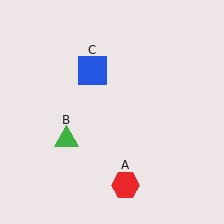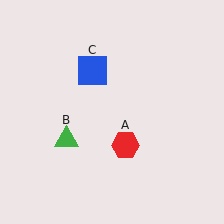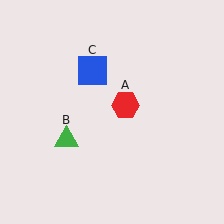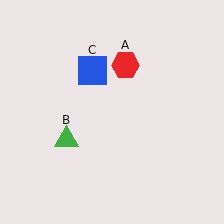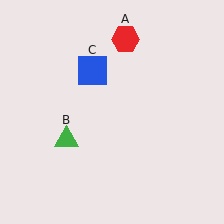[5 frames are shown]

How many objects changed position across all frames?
1 object changed position: red hexagon (object A).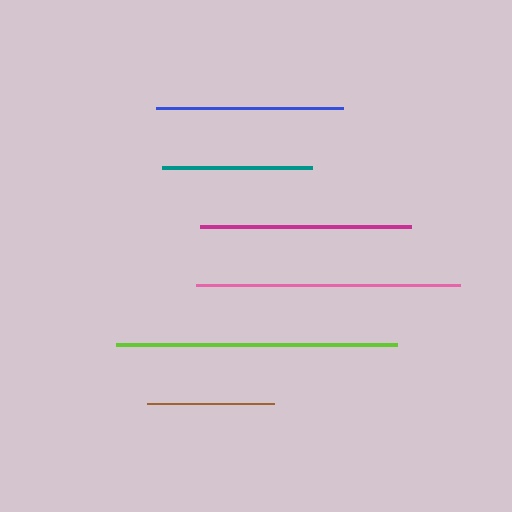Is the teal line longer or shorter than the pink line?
The pink line is longer than the teal line.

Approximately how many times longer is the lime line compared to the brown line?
The lime line is approximately 2.2 times the length of the brown line.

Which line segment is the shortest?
The brown line is the shortest at approximately 127 pixels.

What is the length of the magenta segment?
The magenta segment is approximately 211 pixels long.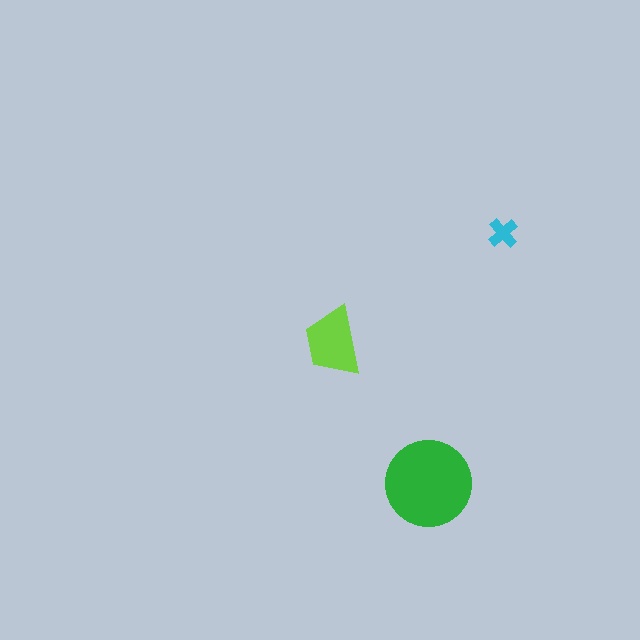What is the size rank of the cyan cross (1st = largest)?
3rd.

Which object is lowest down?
The green circle is bottommost.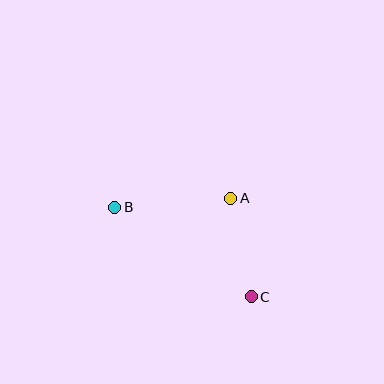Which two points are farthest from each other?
Points B and C are farthest from each other.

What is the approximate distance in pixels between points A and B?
The distance between A and B is approximately 116 pixels.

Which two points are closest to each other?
Points A and C are closest to each other.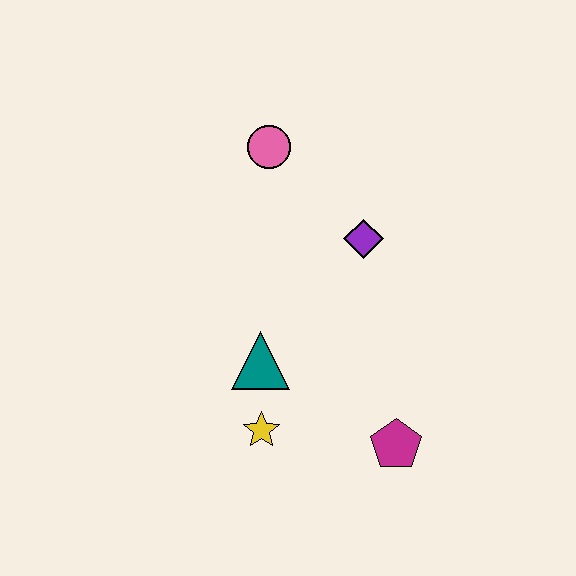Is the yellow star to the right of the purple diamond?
No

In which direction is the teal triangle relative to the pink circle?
The teal triangle is below the pink circle.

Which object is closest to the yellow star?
The teal triangle is closest to the yellow star.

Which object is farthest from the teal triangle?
The pink circle is farthest from the teal triangle.